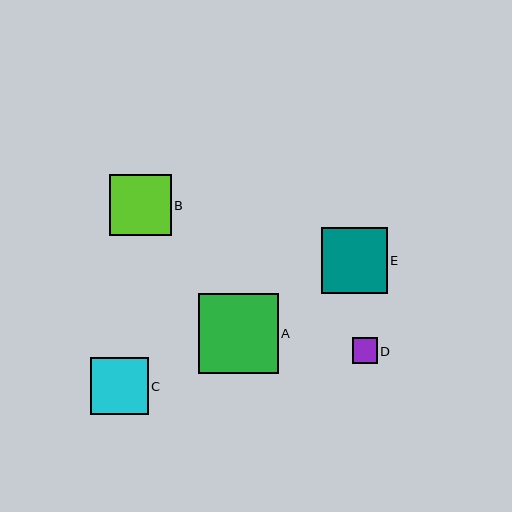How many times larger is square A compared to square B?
Square A is approximately 1.3 times the size of square B.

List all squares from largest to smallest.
From largest to smallest: A, E, B, C, D.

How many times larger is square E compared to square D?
Square E is approximately 2.6 times the size of square D.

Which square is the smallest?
Square D is the smallest with a size of approximately 25 pixels.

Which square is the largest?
Square A is the largest with a size of approximately 79 pixels.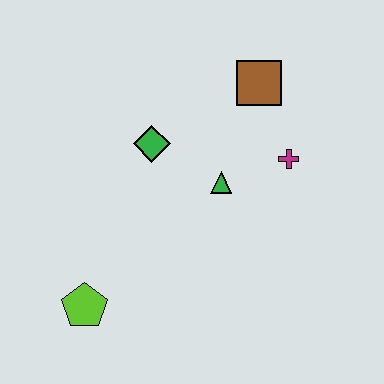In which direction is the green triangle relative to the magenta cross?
The green triangle is to the left of the magenta cross.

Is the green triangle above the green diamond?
No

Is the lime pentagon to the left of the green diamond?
Yes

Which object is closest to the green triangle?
The magenta cross is closest to the green triangle.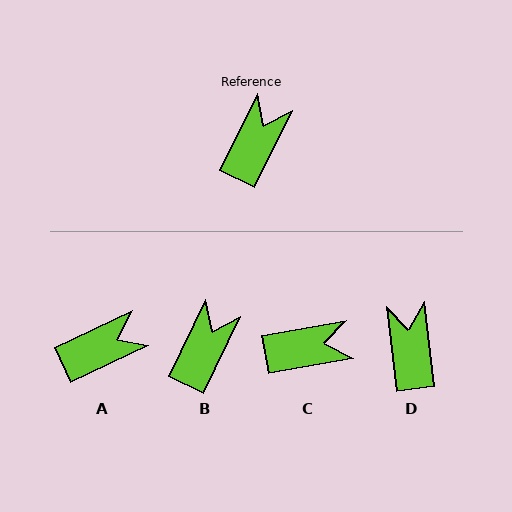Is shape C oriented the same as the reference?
No, it is off by about 54 degrees.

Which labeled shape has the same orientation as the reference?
B.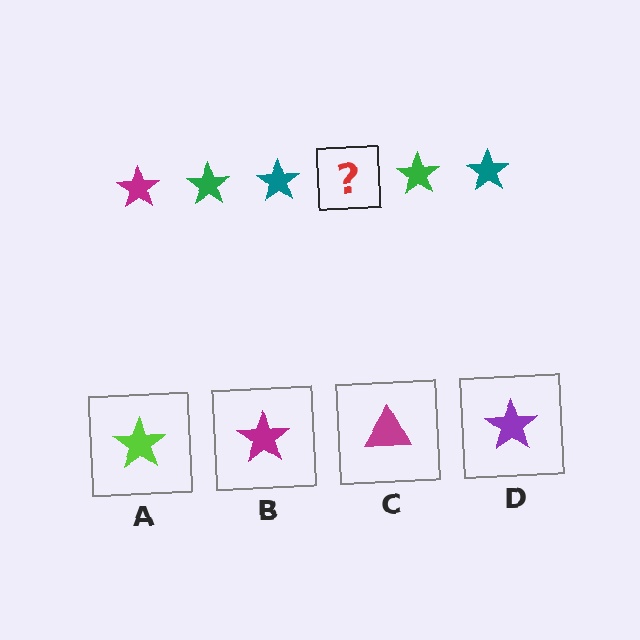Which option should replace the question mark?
Option B.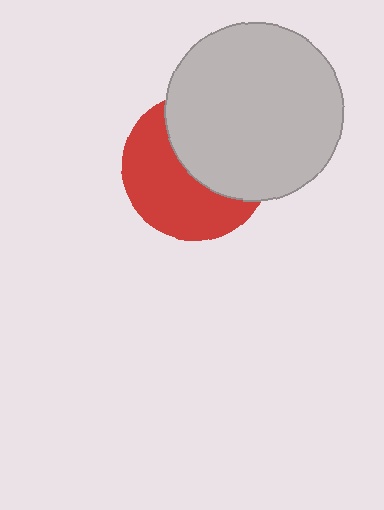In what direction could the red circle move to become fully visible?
The red circle could move toward the lower-left. That would shift it out from behind the light gray circle entirely.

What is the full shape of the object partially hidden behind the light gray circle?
The partially hidden object is a red circle.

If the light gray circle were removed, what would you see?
You would see the complete red circle.